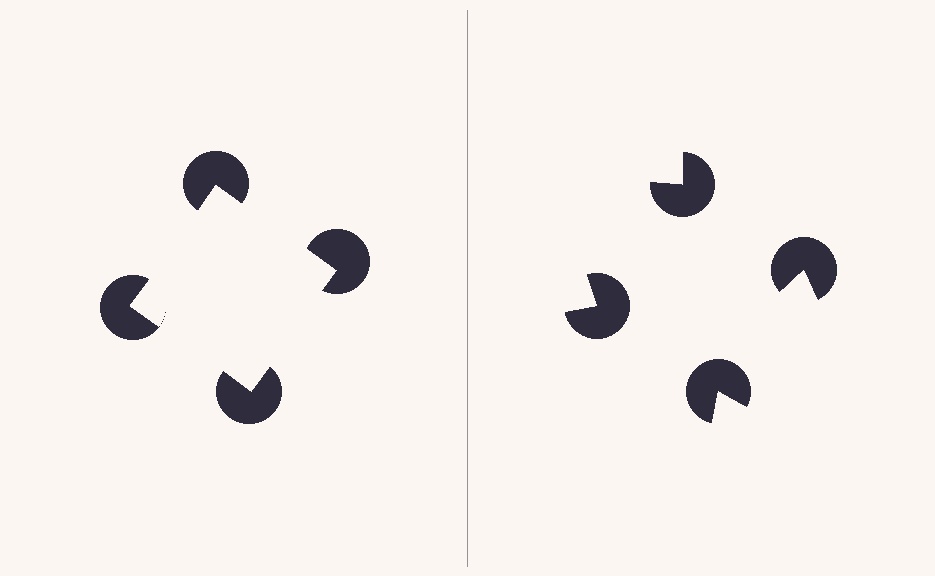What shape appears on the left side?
An illusory square.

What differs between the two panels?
The pac-man discs are positioned identically on both sides; only the wedge orientations differ. On the left they align to a square; on the right they are misaligned.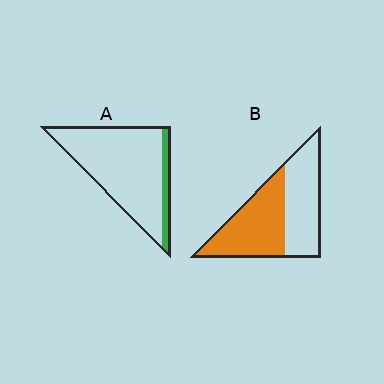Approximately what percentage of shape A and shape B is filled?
A is approximately 15% and B is approximately 55%.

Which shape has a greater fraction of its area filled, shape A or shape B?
Shape B.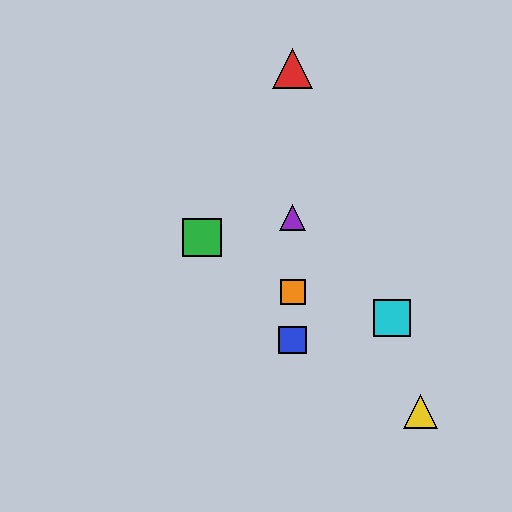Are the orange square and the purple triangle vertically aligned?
Yes, both are at x≈293.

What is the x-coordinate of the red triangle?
The red triangle is at x≈293.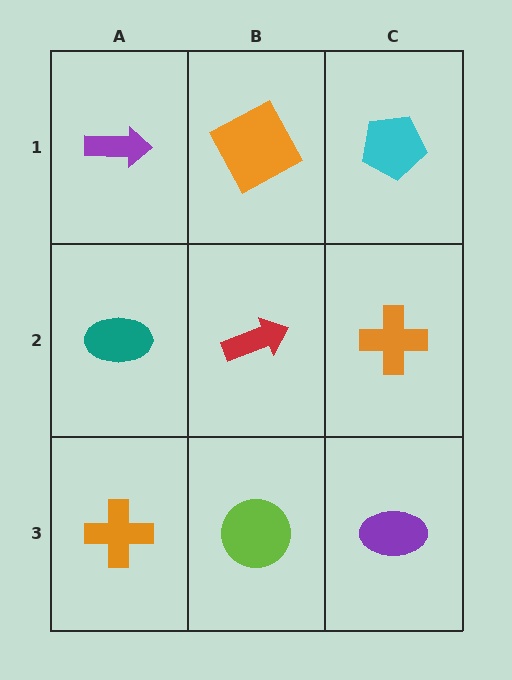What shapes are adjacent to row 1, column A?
A teal ellipse (row 2, column A), an orange square (row 1, column B).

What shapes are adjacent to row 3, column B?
A red arrow (row 2, column B), an orange cross (row 3, column A), a purple ellipse (row 3, column C).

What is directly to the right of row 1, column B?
A cyan pentagon.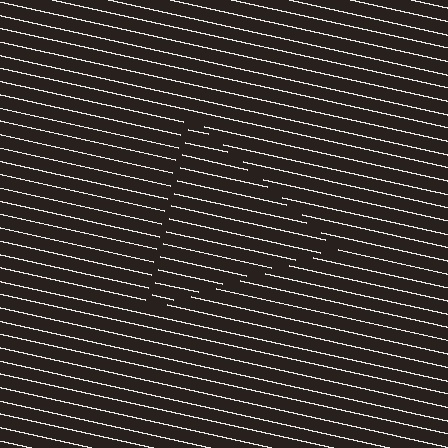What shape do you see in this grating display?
An illusory triangle. The interior of the shape contains the same grating, shifted by half a period — the contour is defined by the phase discontinuity where line-ends from the inner and outer gratings abut.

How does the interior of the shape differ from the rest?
The interior of the shape contains the same grating, shifted by half a period — the contour is defined by the phase discontinuity where line-ends from the inner and outer gratings abut.